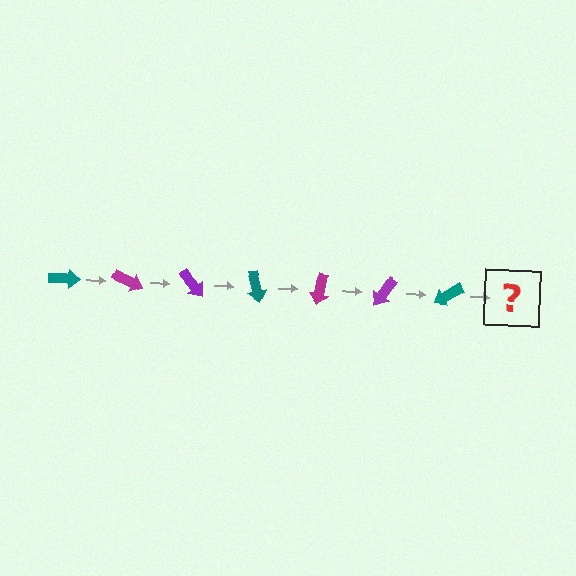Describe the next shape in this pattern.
It should be a magenta arrow, rotated 175 degrees from the start.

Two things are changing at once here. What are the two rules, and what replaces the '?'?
The two rules are that it rotates 25 degrees each step and the color cycles through teal, magenta, and purple. The '?' should be a magenta arrow, rotated 175 degrees from the start.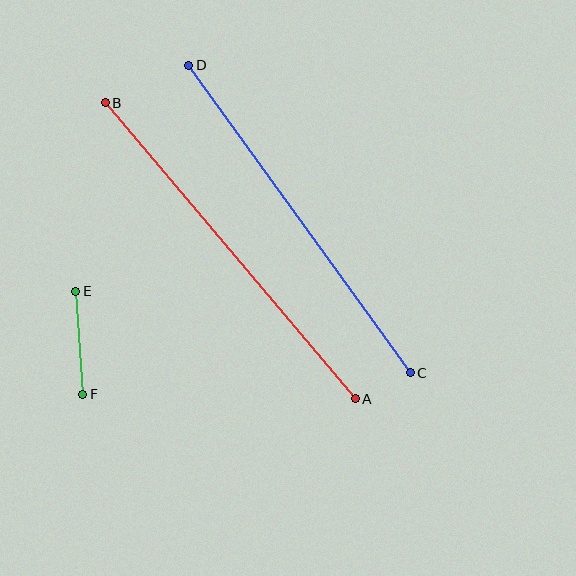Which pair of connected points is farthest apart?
Points A and B are farthest apart.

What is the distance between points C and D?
The distance is approximately 379 pixels.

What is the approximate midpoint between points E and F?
The midpoint is at approximately (79, 343) pixels.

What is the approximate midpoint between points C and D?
The midpoint is at approximately (299, 219) pixels.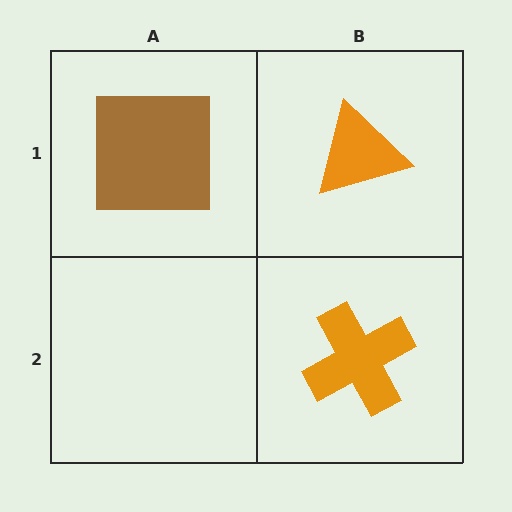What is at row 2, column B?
An orange cross.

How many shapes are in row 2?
1 shape.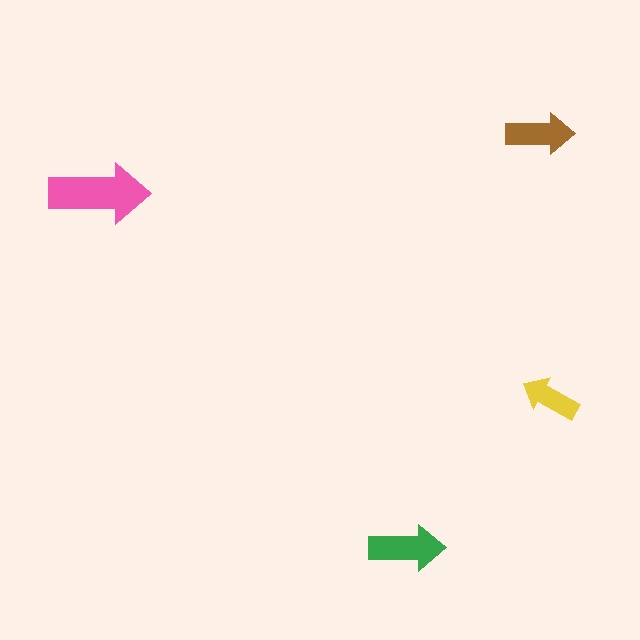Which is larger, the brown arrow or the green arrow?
The green one.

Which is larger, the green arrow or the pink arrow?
The pink one.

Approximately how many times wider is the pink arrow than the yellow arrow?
About 1.5 times wider.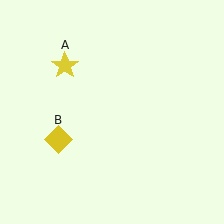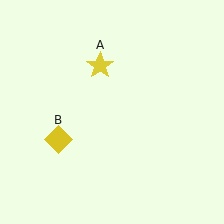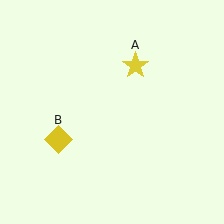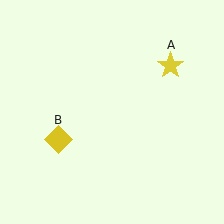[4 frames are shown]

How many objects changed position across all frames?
1 object changed position: yellow star (object A).